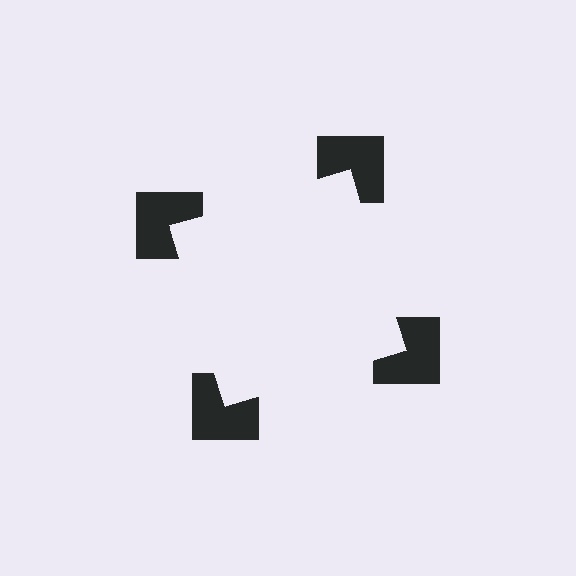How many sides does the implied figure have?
4 sides.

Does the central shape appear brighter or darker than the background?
It typically appears slightly brighter than the background, even though no actual brightness change is drawn.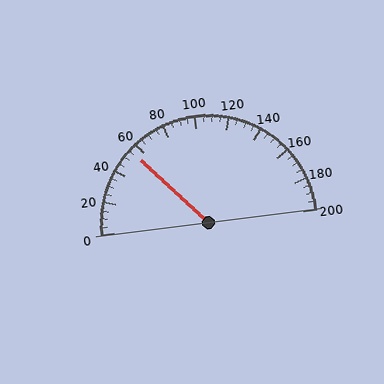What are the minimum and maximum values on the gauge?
The gauge ranges from 0 to 200.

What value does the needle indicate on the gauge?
The needle indicates approximately 55.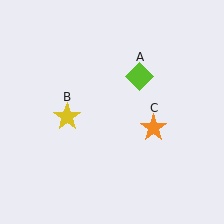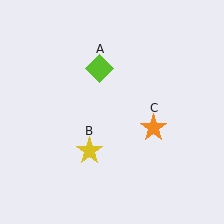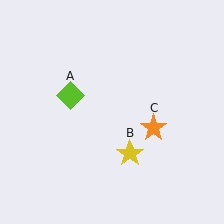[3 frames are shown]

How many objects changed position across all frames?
2 objects changed position: lime diamond (object A), yellow star (object B).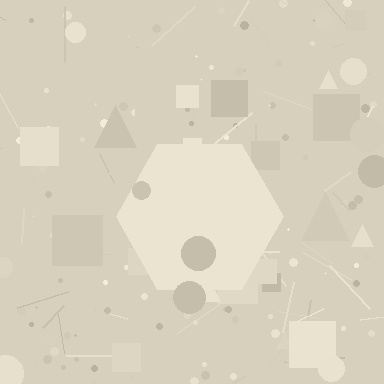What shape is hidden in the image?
A hexagon is hidden in the image.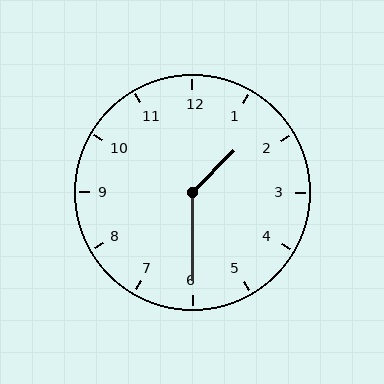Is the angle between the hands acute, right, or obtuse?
It is obtuse.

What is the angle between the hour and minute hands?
Approximately 135 degrees.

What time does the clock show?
1:30.